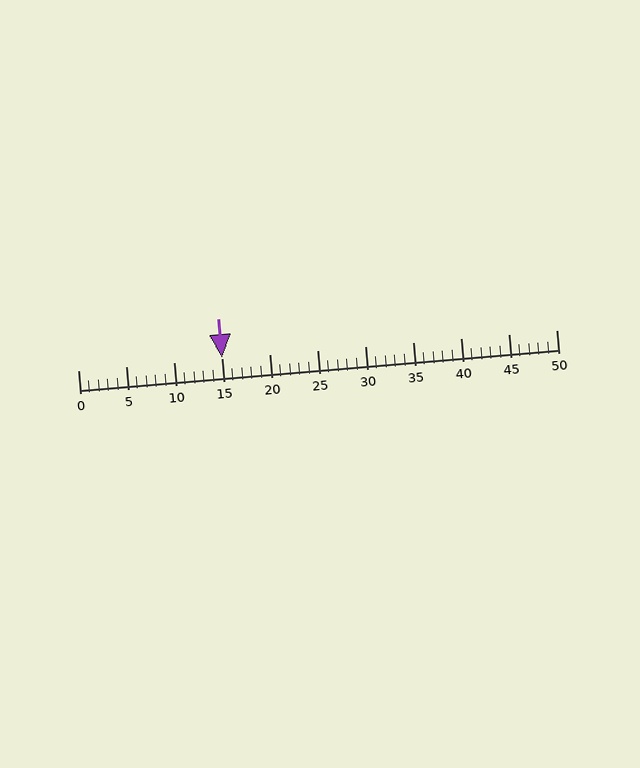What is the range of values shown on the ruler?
The ruler shows values from 0 to 50.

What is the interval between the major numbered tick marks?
The major tick marks are spaced 5 units apart.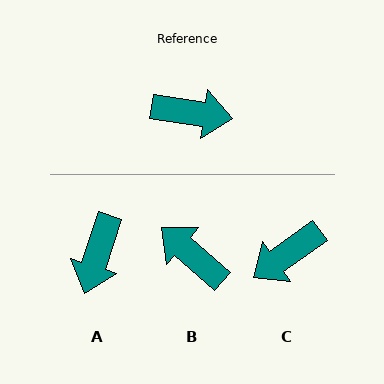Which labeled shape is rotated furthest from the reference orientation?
B, about 147 degrees away.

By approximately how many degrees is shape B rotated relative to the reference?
Approximately 147 degrees counter-clockwise.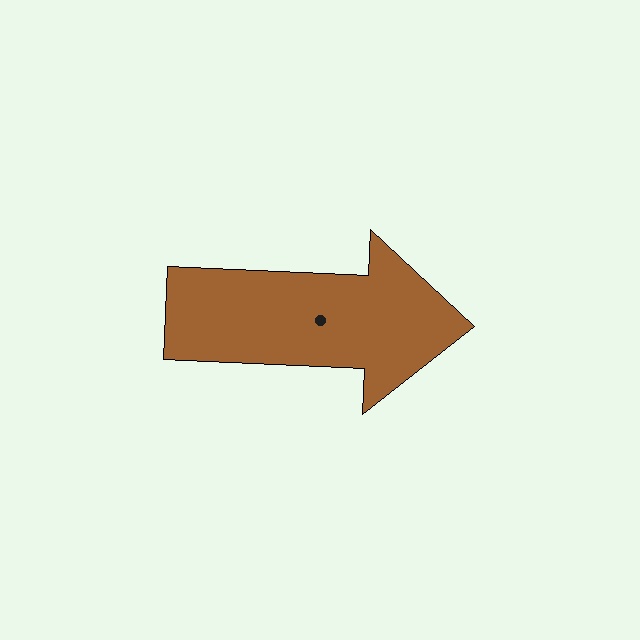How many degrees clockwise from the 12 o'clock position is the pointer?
Approximately 93 degrees.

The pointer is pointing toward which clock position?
Roughly 3 o'clock.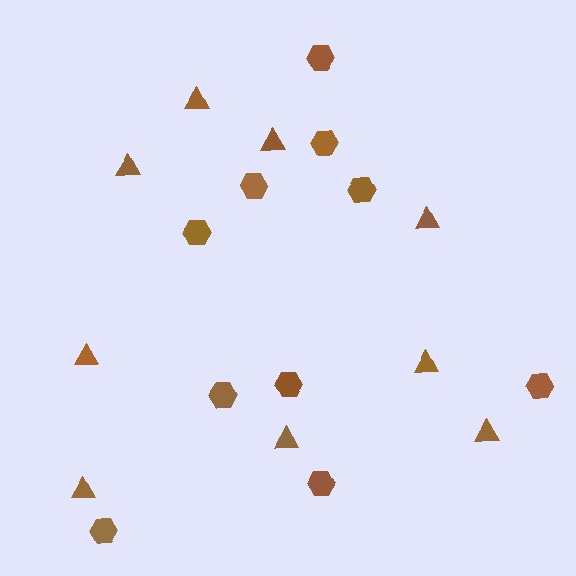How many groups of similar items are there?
There are 2 groups: one group of triangles (9) and one group of hexagons (10).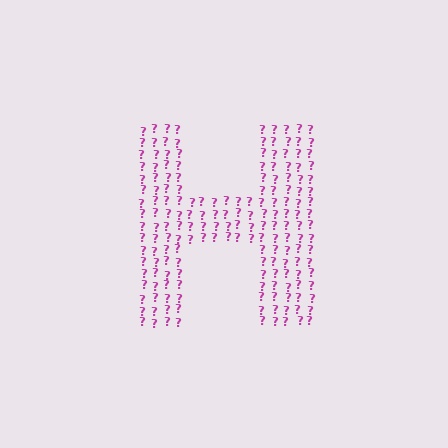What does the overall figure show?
The overall figure shows the letter H.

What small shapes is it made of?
It is made of small question marks.